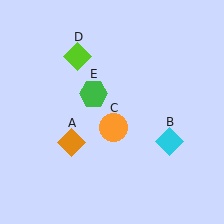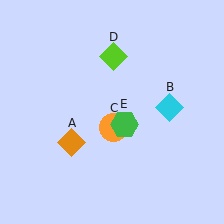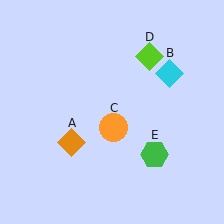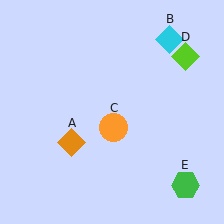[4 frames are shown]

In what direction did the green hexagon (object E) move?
The green hexagon (object E) moved down and to the right.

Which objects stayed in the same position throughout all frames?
Orange diamond (object A) and orange circle (object C) remained stationary.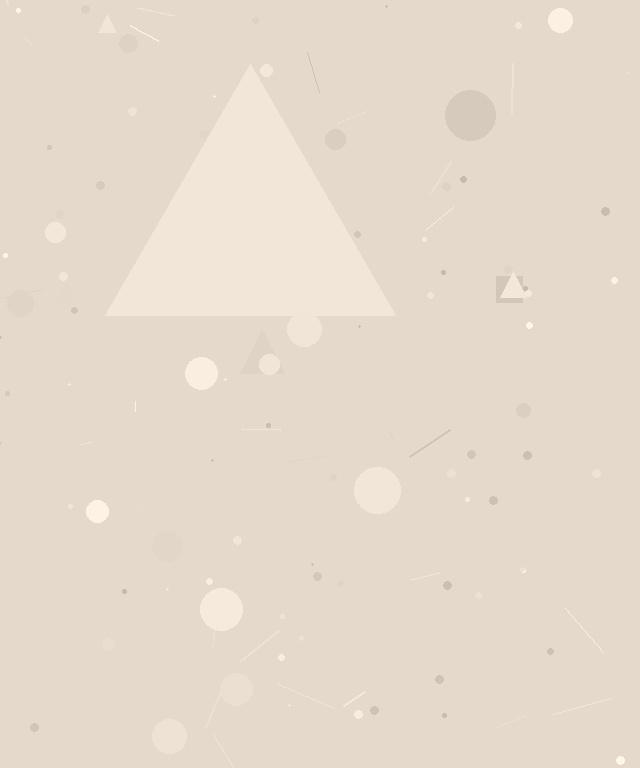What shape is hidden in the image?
A triangle is hidden in the image.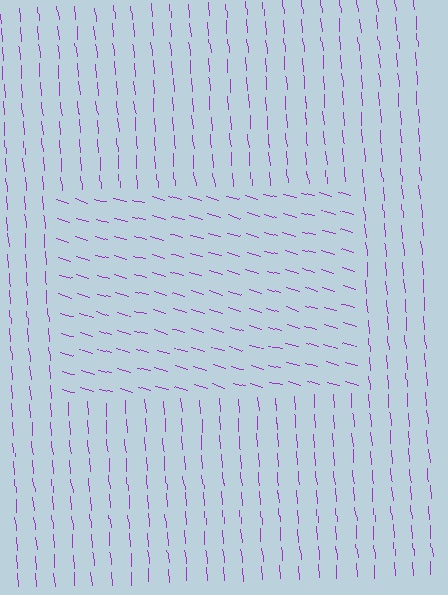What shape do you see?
I see a rectangle.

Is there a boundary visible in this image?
Yes, there is a texture boundary formed by a change in line orientation.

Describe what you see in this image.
The image is filled with small purple line segments. A rectangle region in the image has lines oriented differently from the surrounding lines, creating a visible texture boundary.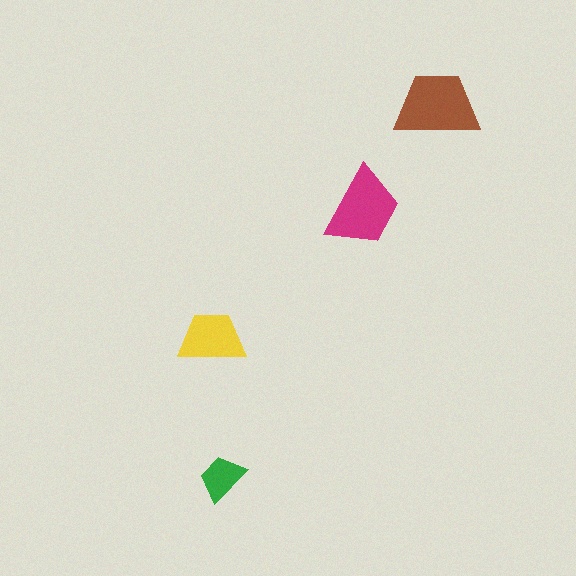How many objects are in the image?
There are 4 objects in the image.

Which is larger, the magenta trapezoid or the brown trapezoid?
The brown one.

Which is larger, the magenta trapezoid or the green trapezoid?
The magenta one.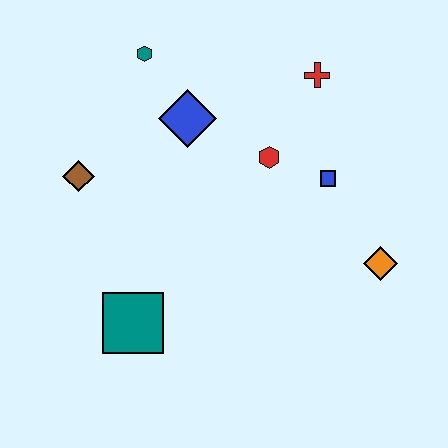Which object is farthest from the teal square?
The red cross is farthest from the teal square.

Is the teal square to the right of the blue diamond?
No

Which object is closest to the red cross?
The red hexagon is closest to the red cross.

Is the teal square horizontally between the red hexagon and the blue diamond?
No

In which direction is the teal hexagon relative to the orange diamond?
The teal hexagon is to the left of the orange diamond.